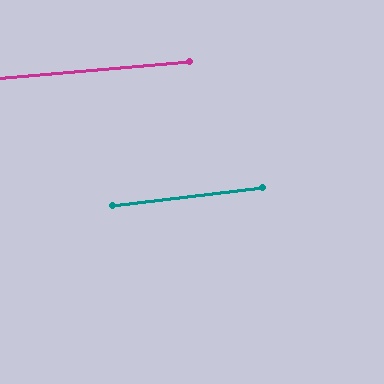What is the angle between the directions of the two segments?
Approximately 2 degrees.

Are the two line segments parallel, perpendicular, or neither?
Parallel — their directions differ by only 1.8°.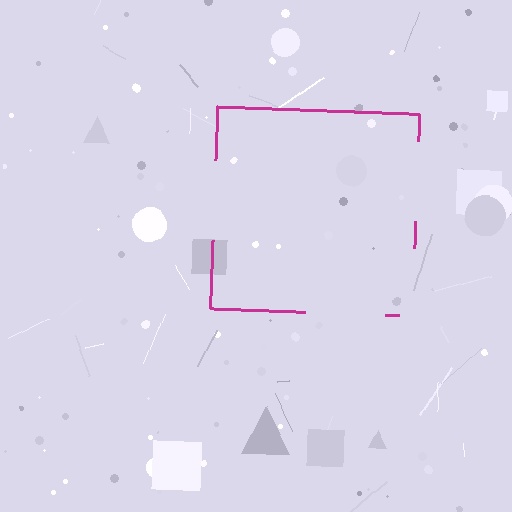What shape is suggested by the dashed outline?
The dashed outline suggests a square.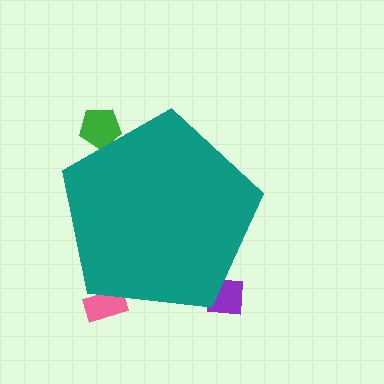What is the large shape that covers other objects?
A teal pentagon.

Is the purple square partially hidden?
Yes, the purple square is partially hidden behind the teal pentagon.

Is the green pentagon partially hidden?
Yes, the green pentagon is partially hidden behind the teal pentagon.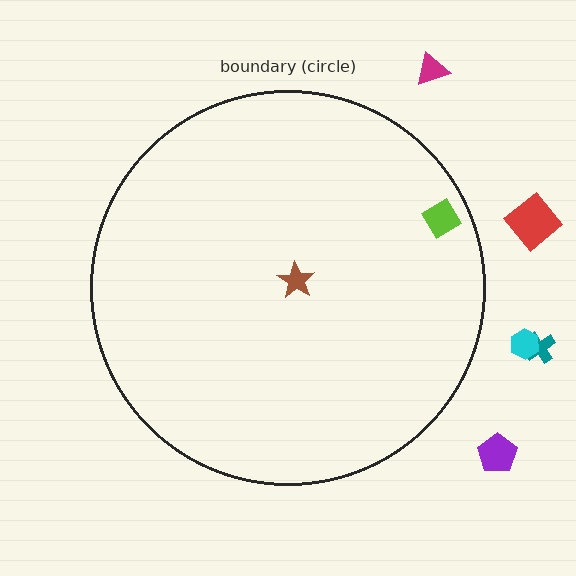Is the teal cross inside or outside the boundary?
Outside.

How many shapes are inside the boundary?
2 inside, 5 outside.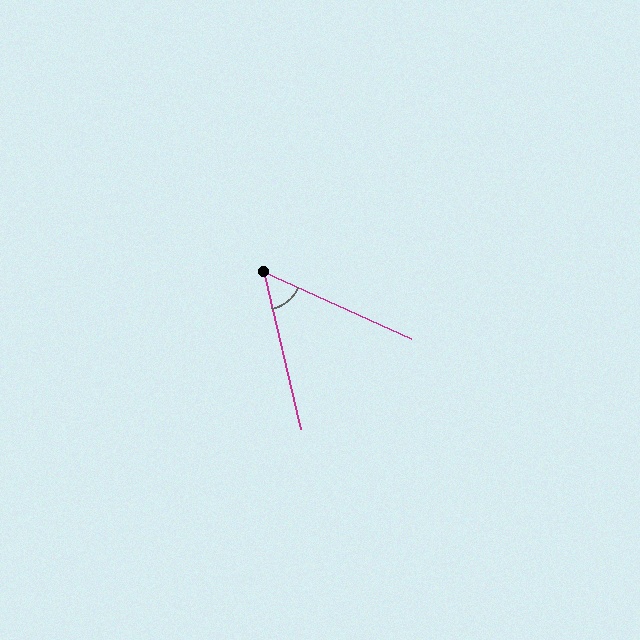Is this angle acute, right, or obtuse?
It is acute.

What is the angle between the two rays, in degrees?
Approximately 52 degrees.